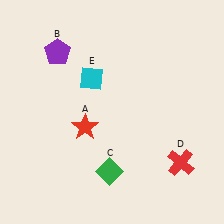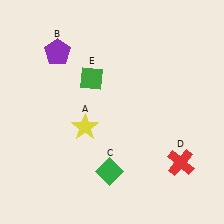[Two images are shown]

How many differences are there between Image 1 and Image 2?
There are 2 differences between the two images.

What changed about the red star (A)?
In Image 1, A is red. In Image 2, it changed to yellow.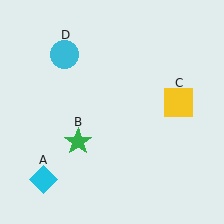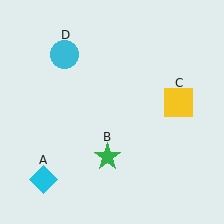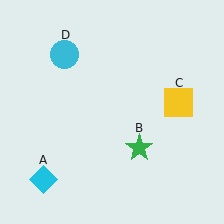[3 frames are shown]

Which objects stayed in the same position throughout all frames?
Cyan diamond (object A) and yellow square (object C) and cyan circle (object D) remained stationary.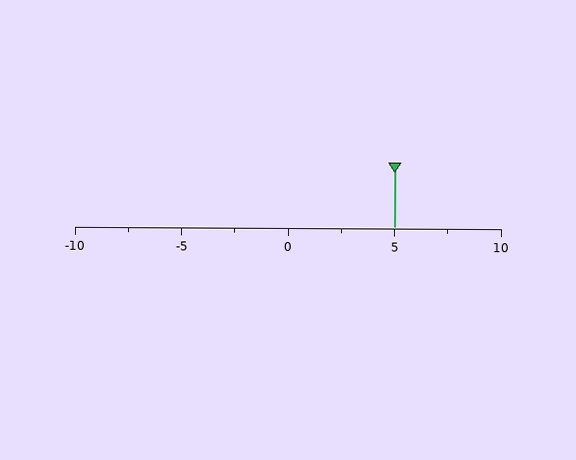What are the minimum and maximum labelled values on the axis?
The axis runs from -10 to 10.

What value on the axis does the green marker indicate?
The marker indicates approximately 5.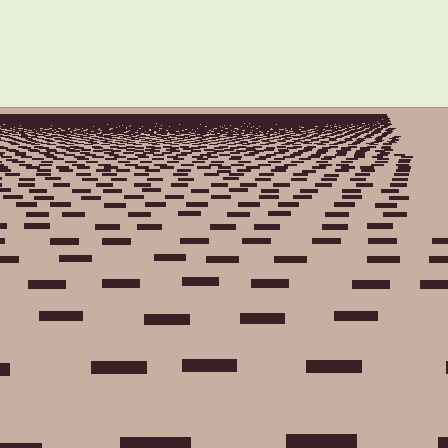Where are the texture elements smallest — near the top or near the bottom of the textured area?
Near the top.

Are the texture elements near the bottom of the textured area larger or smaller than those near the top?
Larger. Near the bottom, elements are closer to the viewer and appear at a bigger on-screen size.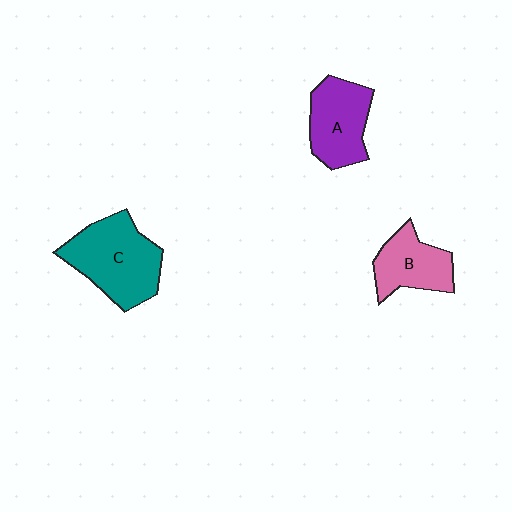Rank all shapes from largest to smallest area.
From largest to smallest: C (teal), A (purple), B (pink).